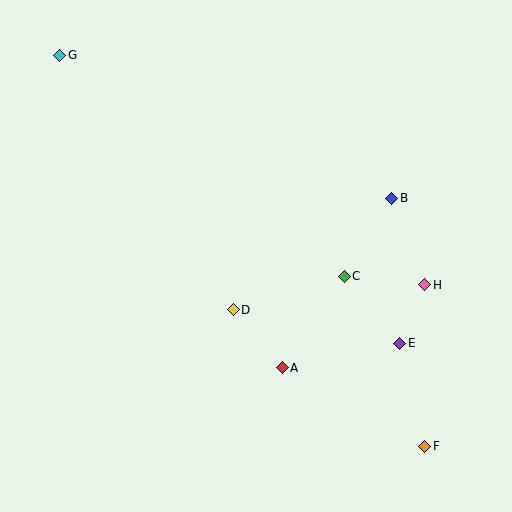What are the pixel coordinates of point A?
Point A is at (282, 368).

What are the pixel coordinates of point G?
Point G is at (60, 55).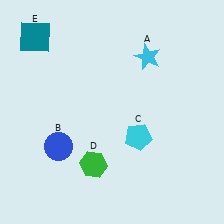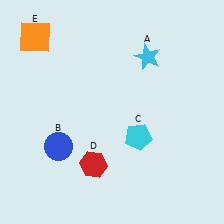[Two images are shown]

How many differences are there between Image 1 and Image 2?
There are 2 differences between the two images.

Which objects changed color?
D changed from green to red. E changed from teal to orange.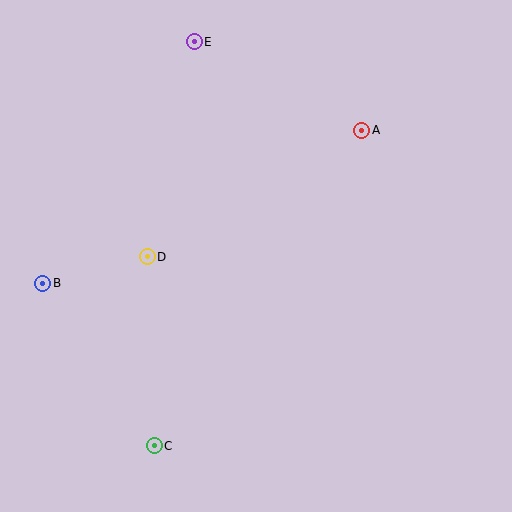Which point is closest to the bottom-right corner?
Point C is closest to the bottom-right corner.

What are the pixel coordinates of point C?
Point C is at (154, 446).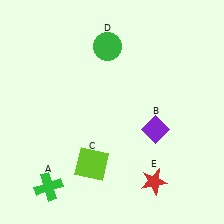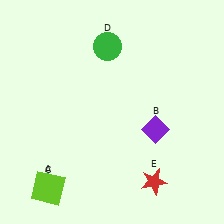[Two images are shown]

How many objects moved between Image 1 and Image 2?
1 object moved between the two images.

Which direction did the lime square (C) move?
The lime square (C) moved left.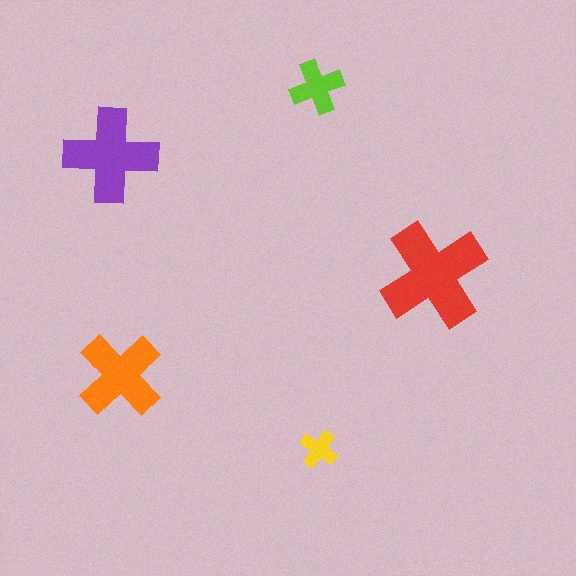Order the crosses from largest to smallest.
the red one, the purple one, the orange one, the lime one, the yellow one.